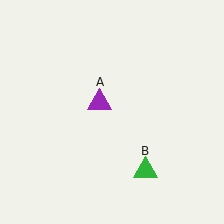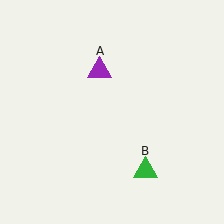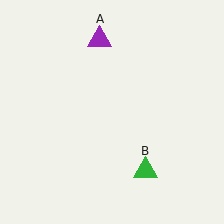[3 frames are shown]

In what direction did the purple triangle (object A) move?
The purple triangle (object A) moved up.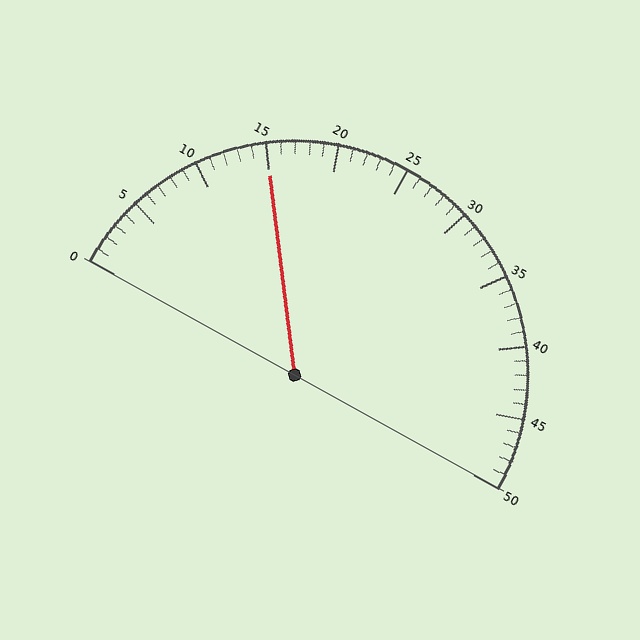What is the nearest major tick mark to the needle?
The nearest major tick mark is 15.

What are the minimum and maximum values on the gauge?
The gauge ranges from 0 to 50.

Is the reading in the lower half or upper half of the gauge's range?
The reading is in the lower half of the range (0 to 50).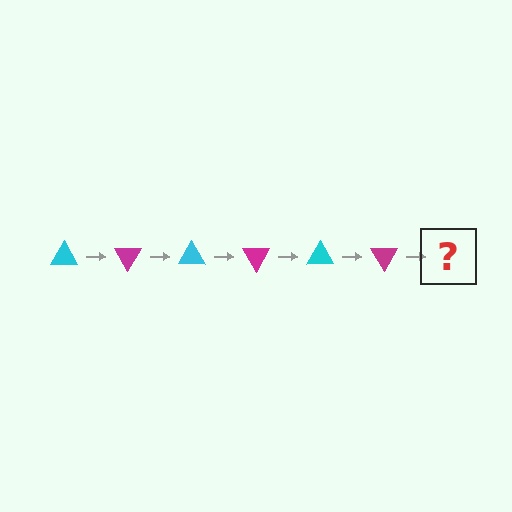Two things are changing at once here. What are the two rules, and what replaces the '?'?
The two rules are that it rotates 60 degrees each step and the color cycles through cyan and magenta. The '?' should be a cyan triangle, rotated 360 degrees from the start.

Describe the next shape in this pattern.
It should be a cyan triangle, rotated 360 degrees from the start.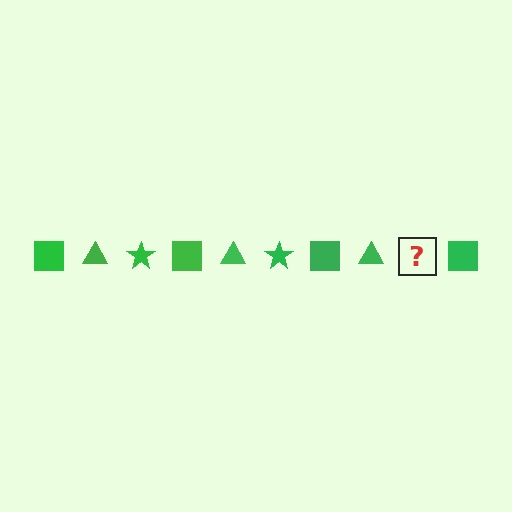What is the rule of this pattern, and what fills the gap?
The rule is that the pattern cycles through square, triangle, star shapes in green. The gap should be filled with a green star.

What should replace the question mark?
The question mark should be replaced with a green star.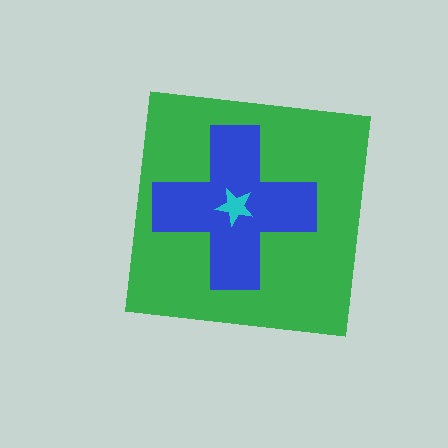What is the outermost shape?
The green square.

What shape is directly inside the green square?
The blue cross.